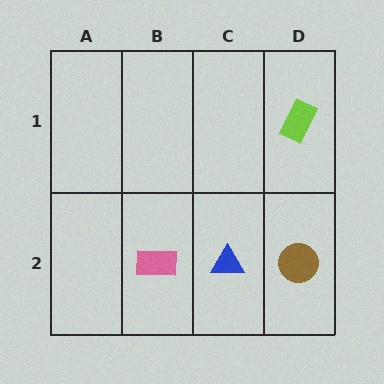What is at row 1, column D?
A lime rectangle.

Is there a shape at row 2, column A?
No, that cell is empty.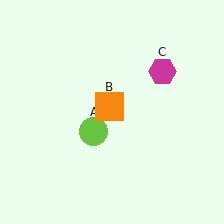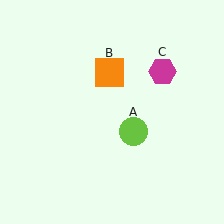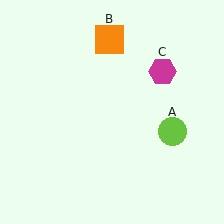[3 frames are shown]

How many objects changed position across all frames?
2 objects changed position: lime circle (object A), orange square (object B).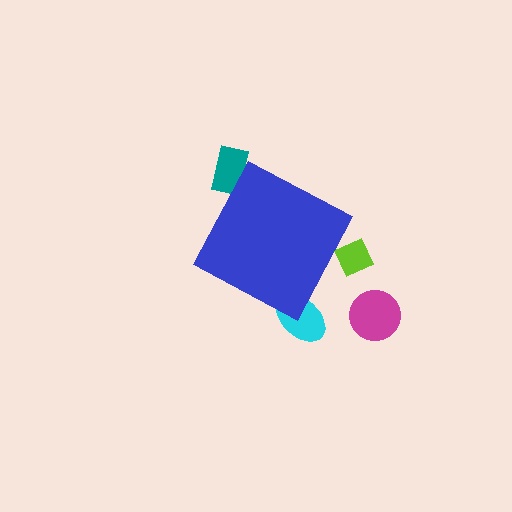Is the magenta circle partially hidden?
No, the magenta circle is fully visible.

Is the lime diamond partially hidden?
Yes, the lime diamond is partially hidden behind the blue diamond.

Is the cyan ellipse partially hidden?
Yes, the cyan ellipse is partially hidden behind the blue diamond.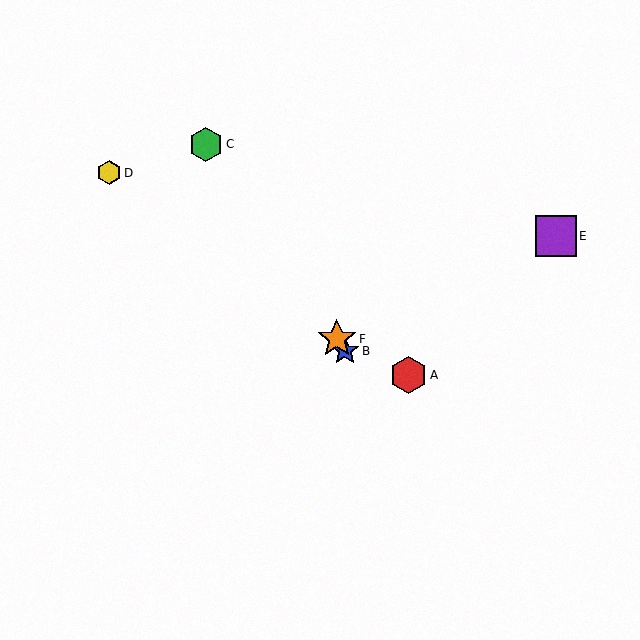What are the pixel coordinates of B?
Object B is at (345, 351).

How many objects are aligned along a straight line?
3 objects (B, C, F) are aligned along a straight line.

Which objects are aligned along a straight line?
Objects B, C, F are aligned along a straight line.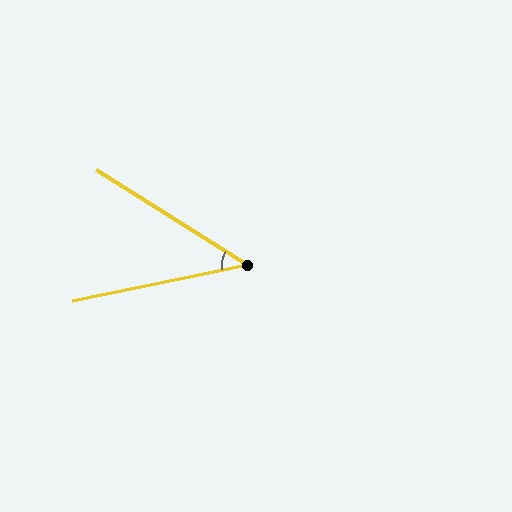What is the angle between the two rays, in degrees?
Approximately 44 degrees.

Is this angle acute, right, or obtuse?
It is acute.